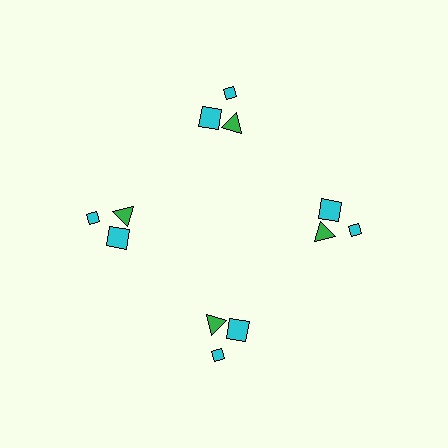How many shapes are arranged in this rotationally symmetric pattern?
There are 12 shapes, arranged in 4 groups of 3.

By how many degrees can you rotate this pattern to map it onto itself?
The pattern maps onto itself every 90 degrees of rotation.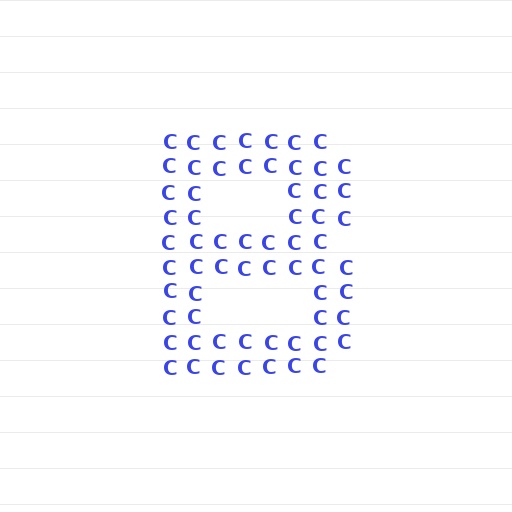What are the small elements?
The small elements are letter C's.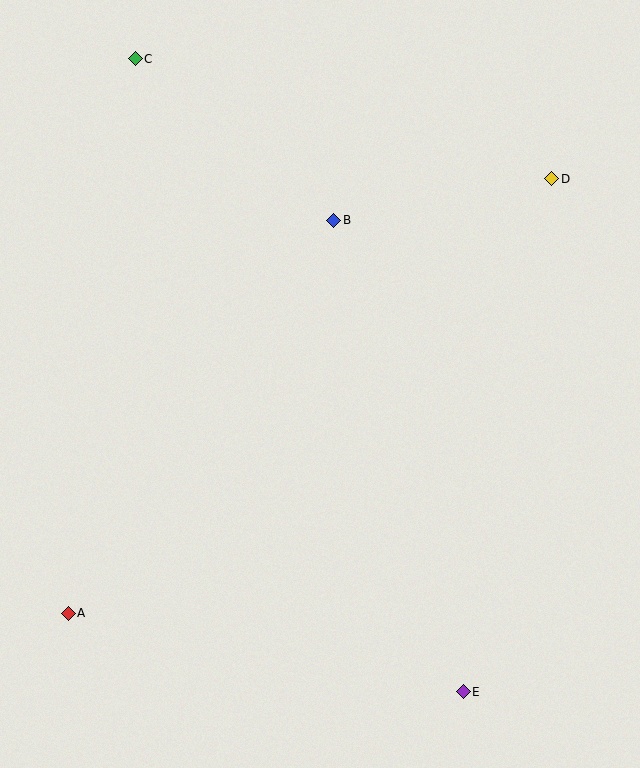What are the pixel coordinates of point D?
Point D is at (552, 179).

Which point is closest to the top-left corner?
Point C is closest to the top-left corner.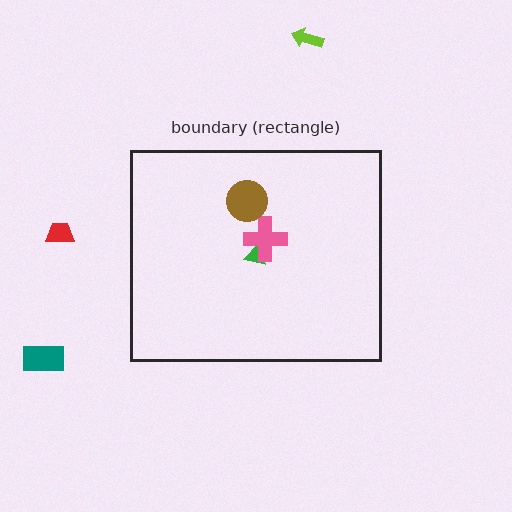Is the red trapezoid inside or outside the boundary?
Outside.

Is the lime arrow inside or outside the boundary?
Outside.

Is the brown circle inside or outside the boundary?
Inside.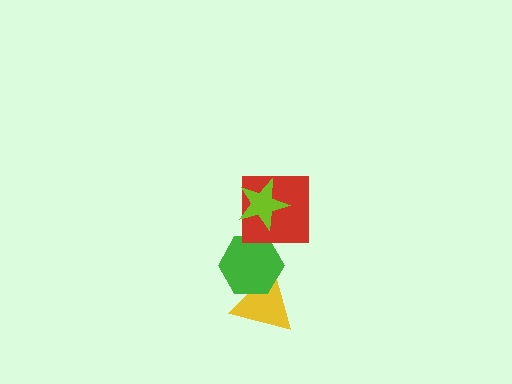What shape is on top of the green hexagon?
The red square is on top of the green hexagon.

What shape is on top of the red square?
The lime star is on top of the red square.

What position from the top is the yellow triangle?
The yellow triangle is 4th from the top.